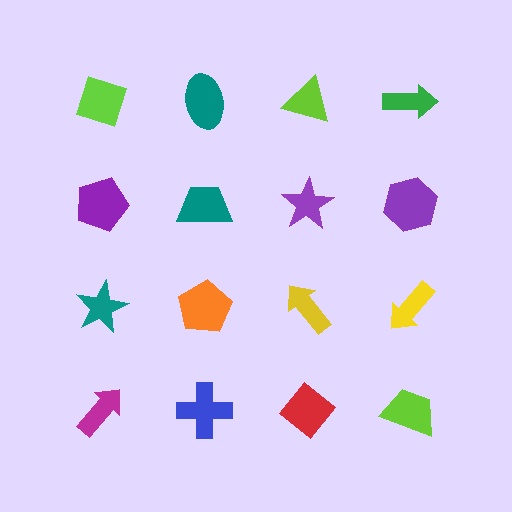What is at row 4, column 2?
A blue cross.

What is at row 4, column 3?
A red diamond.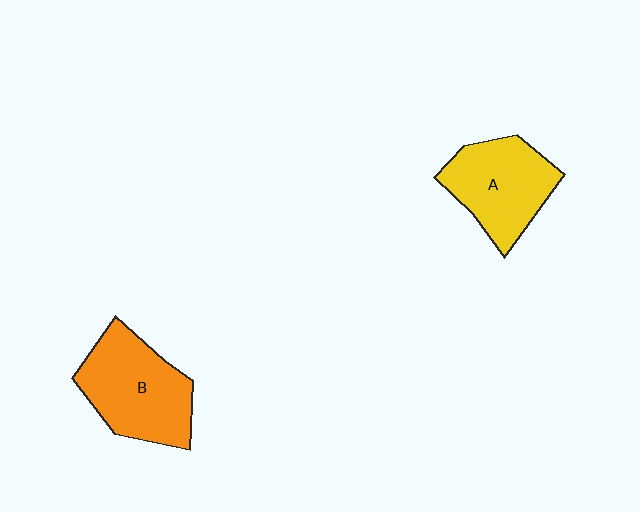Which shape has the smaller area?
Shape A (yellow).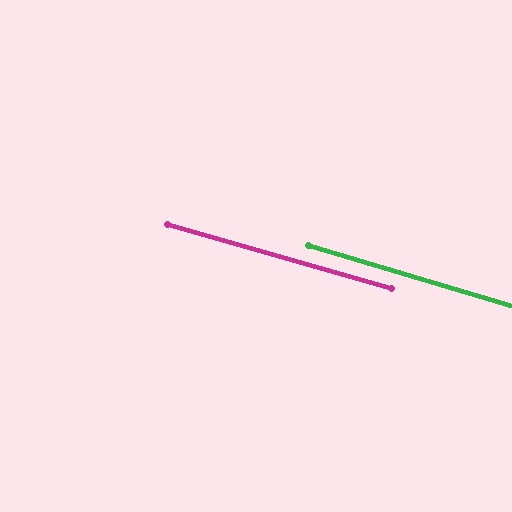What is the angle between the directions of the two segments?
Approximately 1 degree.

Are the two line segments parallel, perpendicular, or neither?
Parallel — their directions differ by only 0.6°.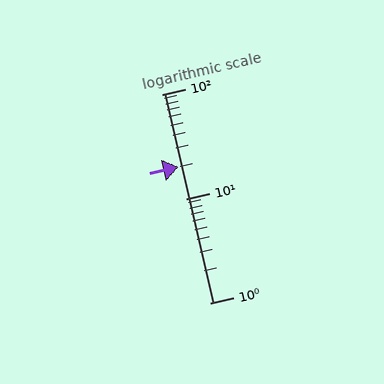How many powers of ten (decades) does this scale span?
The scale spans 2 decades, from 1 to 100.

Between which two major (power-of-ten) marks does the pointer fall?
The pointer is between 10 and 100.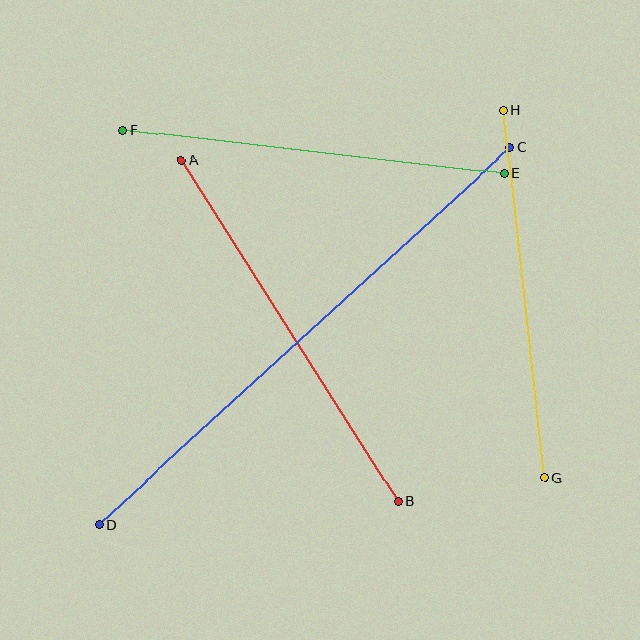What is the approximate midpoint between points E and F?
The midpoint is at approximately (313, 152) pixels.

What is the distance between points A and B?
The distance is approximately 404 pixels.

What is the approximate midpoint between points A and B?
The midpoint is at approximately (290, 331) pixels.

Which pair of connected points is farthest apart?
Points C and D are farthest apart.